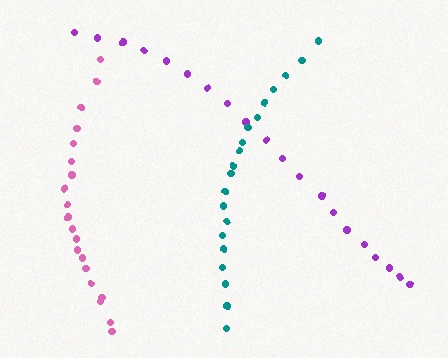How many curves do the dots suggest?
There are 3 distinct paths.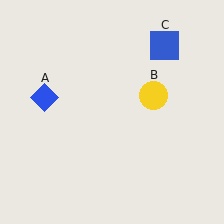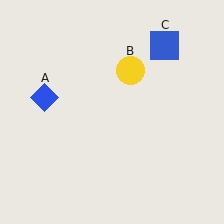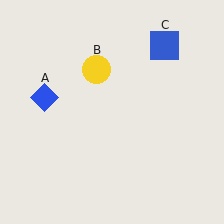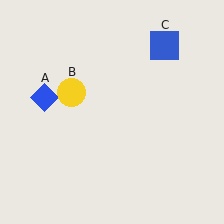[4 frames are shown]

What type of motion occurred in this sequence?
The yellow circle (object B) rotated counterclockwise around the center of the scene.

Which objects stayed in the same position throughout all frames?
Blue diamond (object A) and blue square (object C) remained stationary.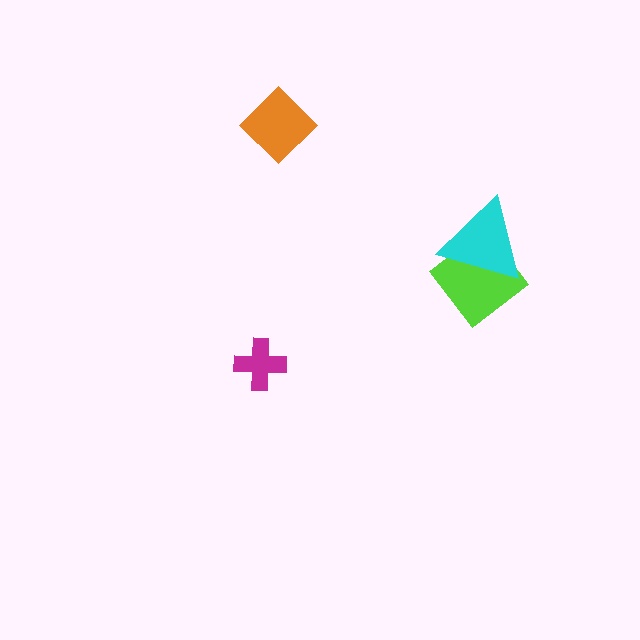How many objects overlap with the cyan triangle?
1 object overlaps with the cyan triangle.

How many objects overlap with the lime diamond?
1 object overlaps with the lime diamond.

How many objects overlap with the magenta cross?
0 objects overlap with the magenta cross.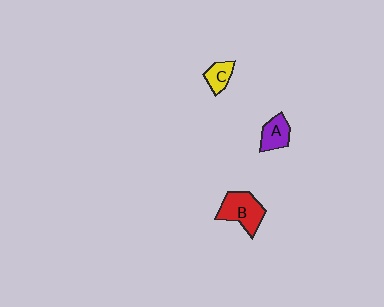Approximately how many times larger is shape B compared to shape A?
Approximately 1.6 times.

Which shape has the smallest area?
Shape C (yellow).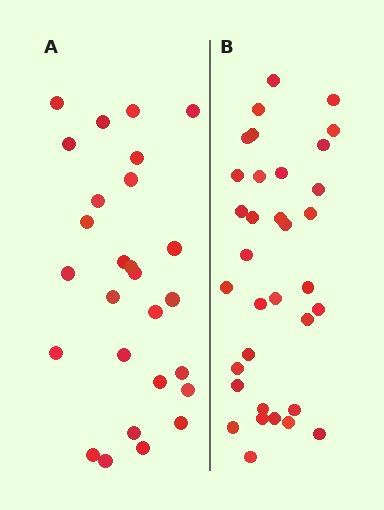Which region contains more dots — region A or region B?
Region B (the right region) has more dots.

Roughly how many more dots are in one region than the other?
Region B has roughly 8 or so more dots than region A.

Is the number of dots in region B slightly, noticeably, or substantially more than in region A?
Region B has noticeably more, but not dramatically so. The ratio is roughly 1.3 to 1.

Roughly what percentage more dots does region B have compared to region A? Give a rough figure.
About 25% more.